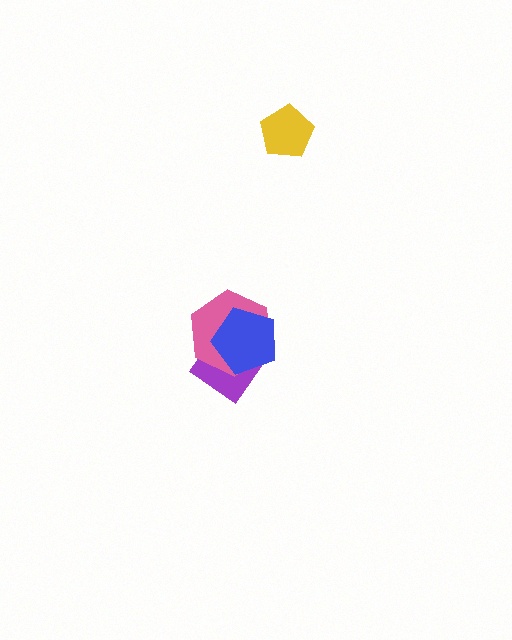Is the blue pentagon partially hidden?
No, no other shape covers it.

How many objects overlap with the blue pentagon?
2 objects overlap with the blue pentagon.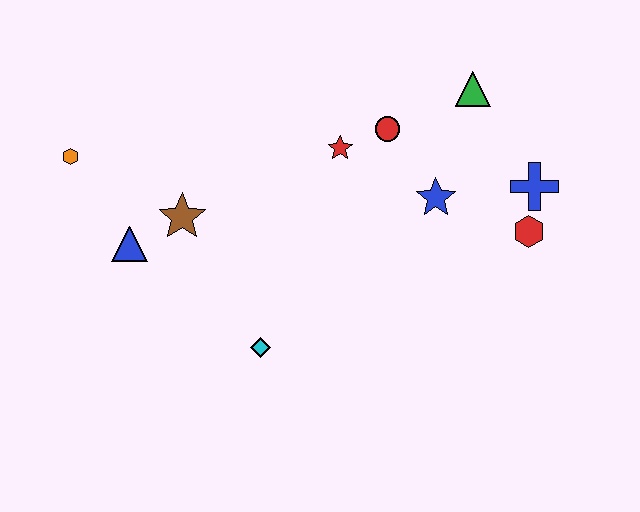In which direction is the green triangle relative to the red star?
The green triangle is to the right of the red star.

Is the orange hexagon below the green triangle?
Yes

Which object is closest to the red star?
The red circle is closest to the red star.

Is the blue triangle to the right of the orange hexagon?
Yes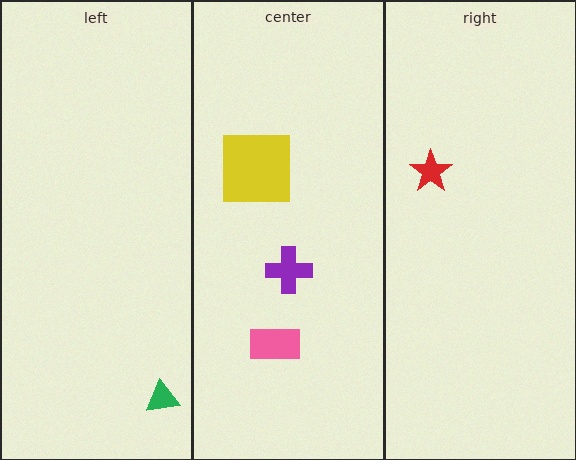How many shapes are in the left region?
1.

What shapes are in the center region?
The pink rectangle, the yellow square, the purple cross.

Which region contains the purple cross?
The center region.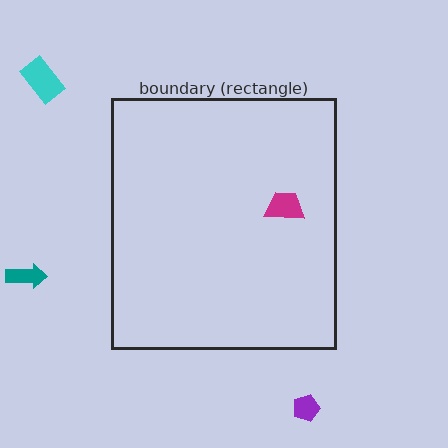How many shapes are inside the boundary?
1 inside, 3 outside.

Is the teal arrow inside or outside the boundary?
Outside.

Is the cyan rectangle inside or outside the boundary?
Outside.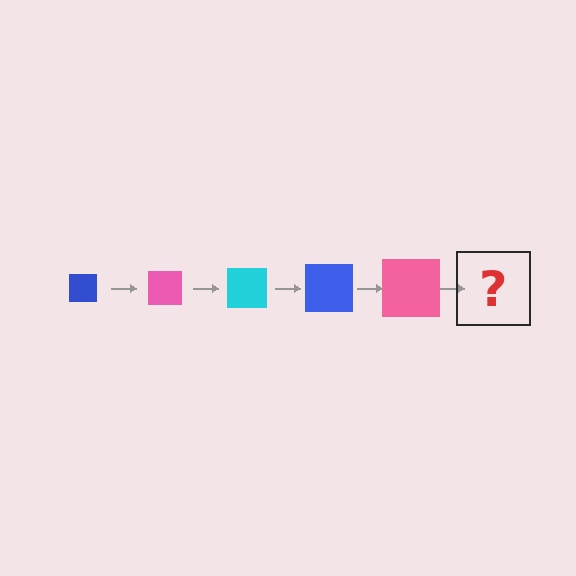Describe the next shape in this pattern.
It should be a cyan square, larger than the previous one.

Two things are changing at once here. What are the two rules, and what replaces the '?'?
The two rules are that the square grows larger each step and the color cycles through blue, pink, and cyan. The '?' should be a cyan square, larger than the previous one.